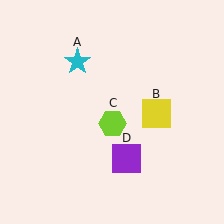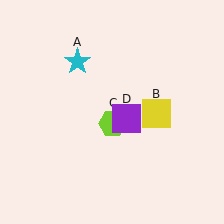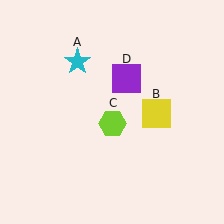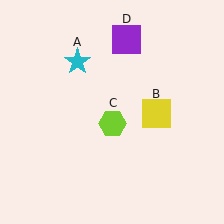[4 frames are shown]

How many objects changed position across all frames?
1 object changed position: purple square (object D).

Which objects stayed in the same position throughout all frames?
Cyan star (object A) and yellow square (object B) and lime hexagon (object C) remained stationary.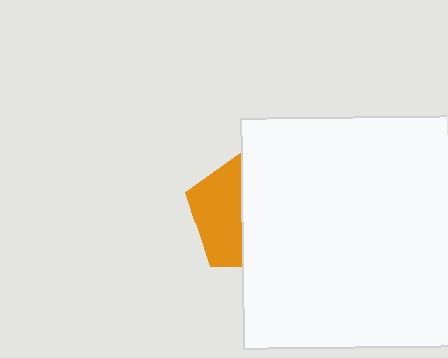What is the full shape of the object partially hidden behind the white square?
The partially hidden object is an orange pentagon.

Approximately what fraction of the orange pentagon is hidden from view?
Roughly 58% of the orange pentagon is hidden behind the white square.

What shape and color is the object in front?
The object in front is a white square.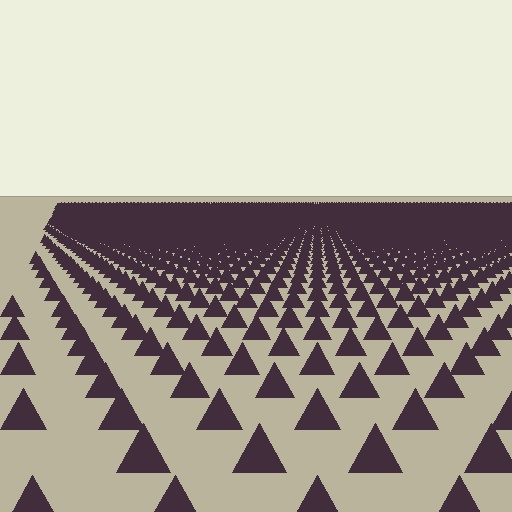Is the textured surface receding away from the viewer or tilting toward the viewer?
The surface is receding away from the viewer. Texture elements get smaller and denser toward the top.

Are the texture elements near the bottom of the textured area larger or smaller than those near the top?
Larger. Near the bottom, elements are closer to the viewer and appear at a bigger on-screen size.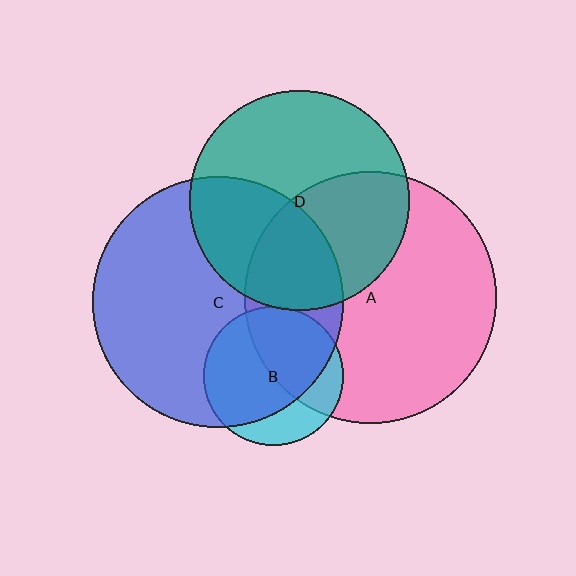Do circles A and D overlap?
Yes.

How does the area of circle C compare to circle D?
Approximately 1.3 times.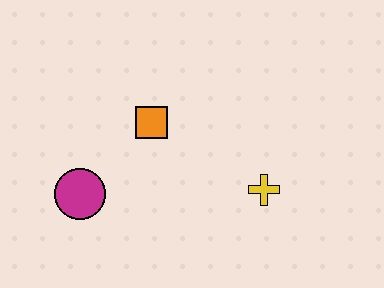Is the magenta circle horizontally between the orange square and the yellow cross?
No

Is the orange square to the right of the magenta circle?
Yes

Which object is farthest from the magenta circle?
The yellow cross is farthest from the magenta circle.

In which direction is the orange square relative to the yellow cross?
The orange square is to the left of the yellow cross.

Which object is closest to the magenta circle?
The orange square is closest to the magenta circle.